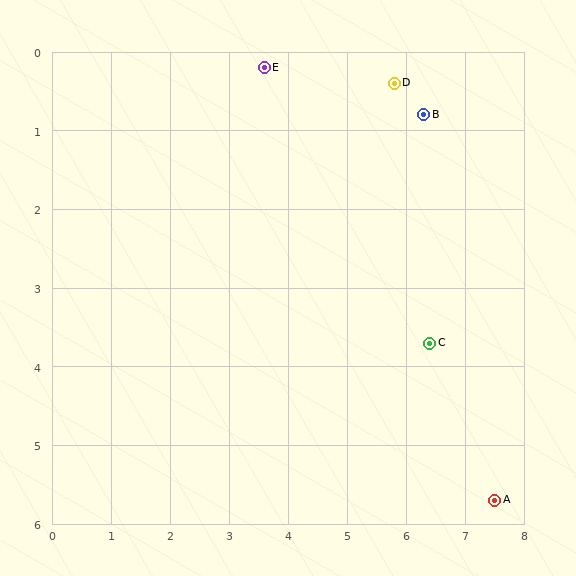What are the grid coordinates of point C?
Point C is at approximately (6.4, 3.7).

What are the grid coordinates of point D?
Point D is at approximately (5.8, 0.4).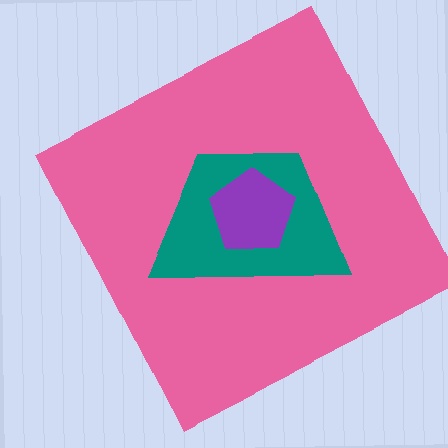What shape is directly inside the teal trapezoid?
The purple pentagon.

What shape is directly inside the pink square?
The teal trapezoid.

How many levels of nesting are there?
3.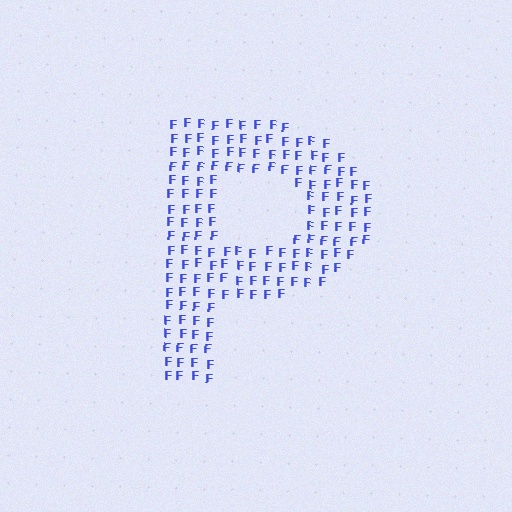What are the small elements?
The small elements are letter F's.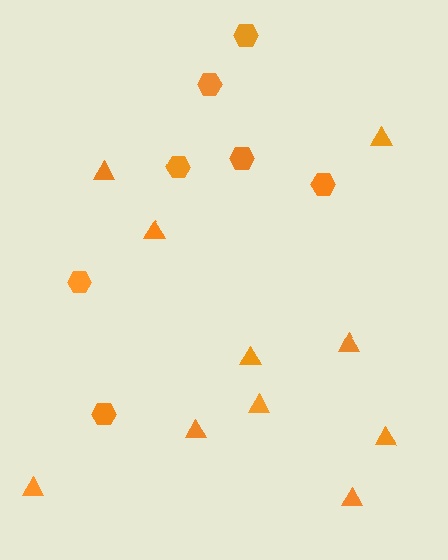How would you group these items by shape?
There are 2 groups: one group of hexagons (7) and one group of triangles (10).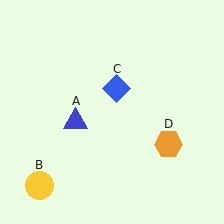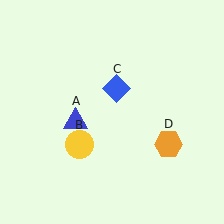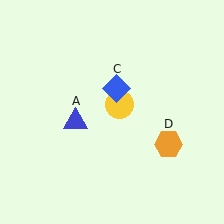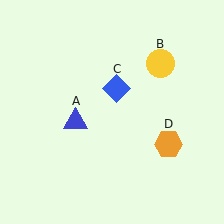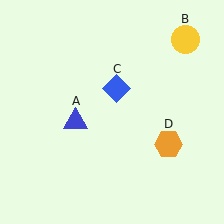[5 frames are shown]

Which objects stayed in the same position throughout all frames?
Blue triangle (object A) and blue diamond (object C) and orange hexagon (object D) remained stationary.